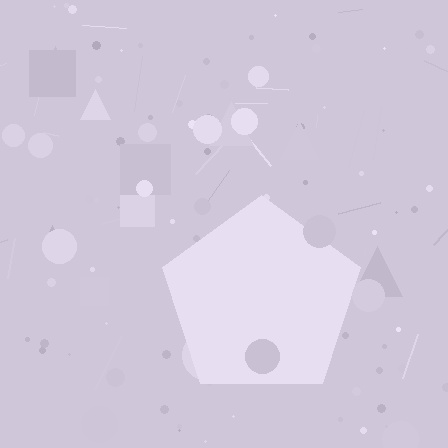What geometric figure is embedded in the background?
A pentagon is embedded in the background.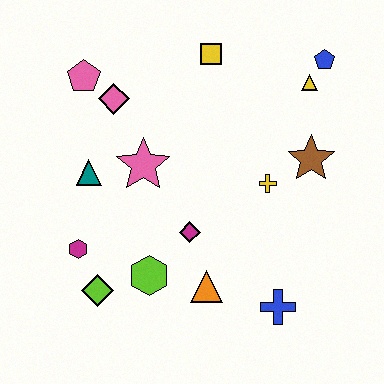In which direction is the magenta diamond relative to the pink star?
The magenta diamond is below the pink star.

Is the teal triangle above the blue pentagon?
No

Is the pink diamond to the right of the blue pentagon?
No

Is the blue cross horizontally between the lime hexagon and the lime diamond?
No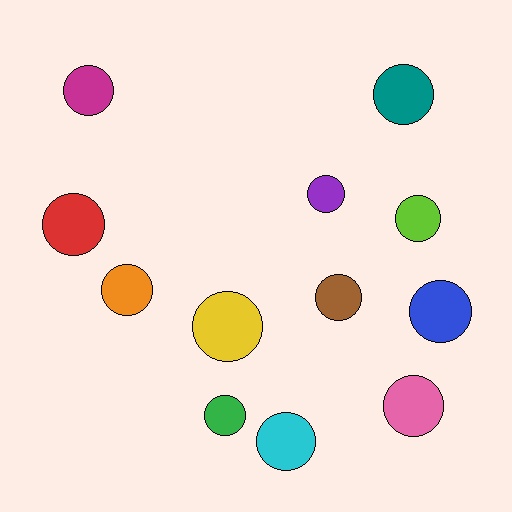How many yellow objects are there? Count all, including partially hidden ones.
There is 1 yellow object.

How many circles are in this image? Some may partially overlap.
There are 12 circles.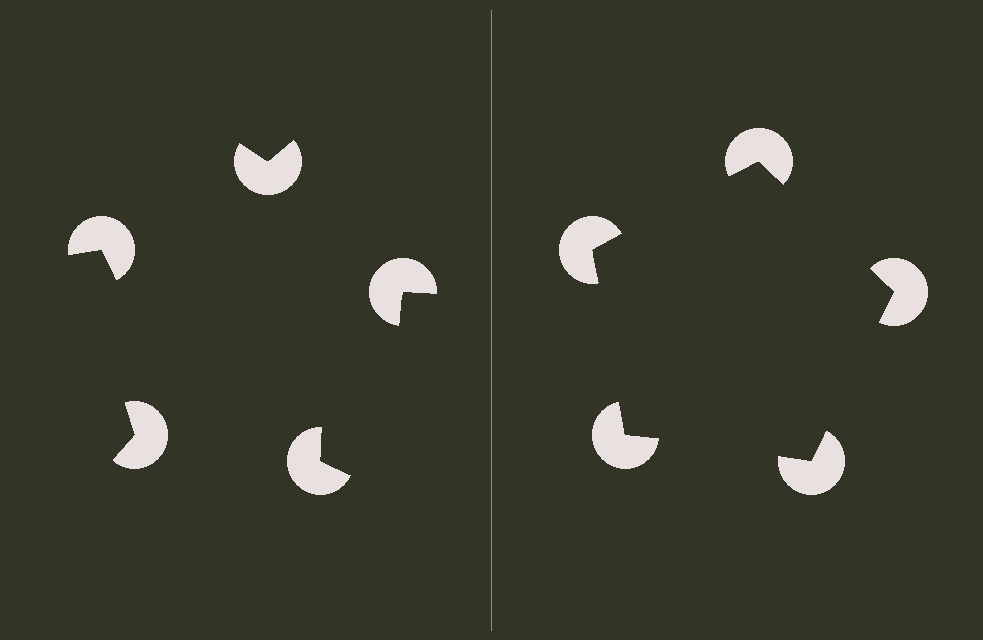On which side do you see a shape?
An illusory pentagon appears on the right side. On the left side the wedge cuts are rotated, so no coherent shape forms.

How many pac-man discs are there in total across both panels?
10 — 5 on each side.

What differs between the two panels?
The pac-man discs are positioned identically on both sides; only the wedge orientations differ. On the right they align to a pentagon; on the left they are misaligned.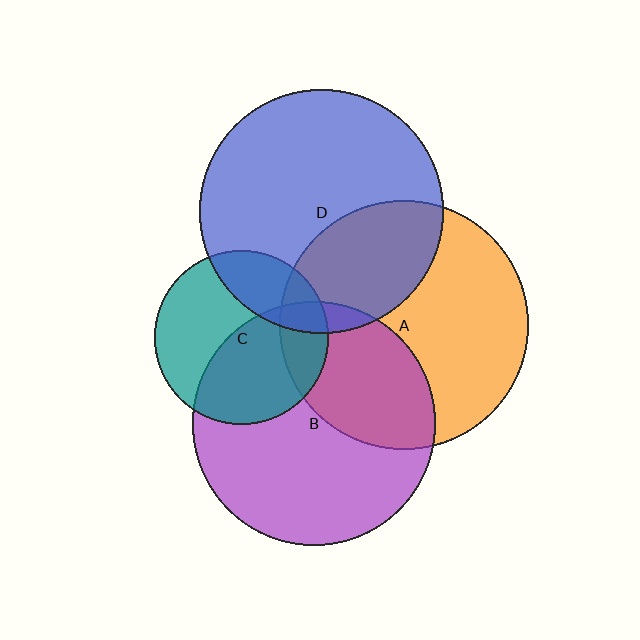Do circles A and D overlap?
Yes.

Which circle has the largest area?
Circle A (orange).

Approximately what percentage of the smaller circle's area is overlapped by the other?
Approximately 30%.